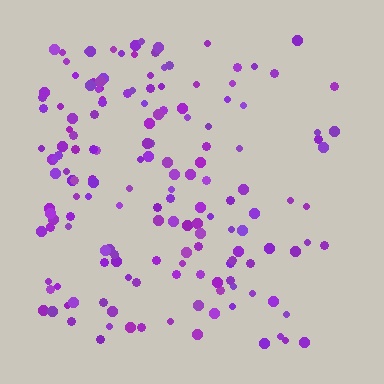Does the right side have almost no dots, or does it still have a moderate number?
Still a moderate number, just noticeably fewer than the left.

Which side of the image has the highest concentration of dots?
The left.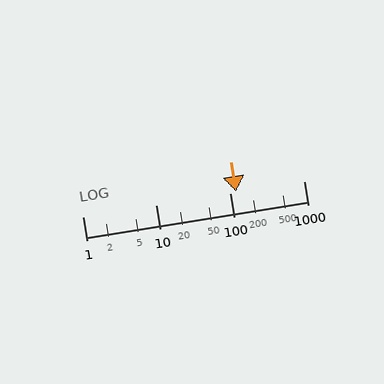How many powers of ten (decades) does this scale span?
The scale spans 3 decades, from 1 to 1000.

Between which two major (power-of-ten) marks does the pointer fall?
The pointer is between 100 and 1000.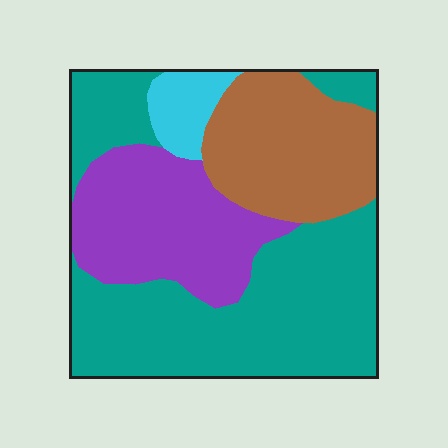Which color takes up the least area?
Cyan, at roughly 5%.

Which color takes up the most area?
Teal, at roughly 50%.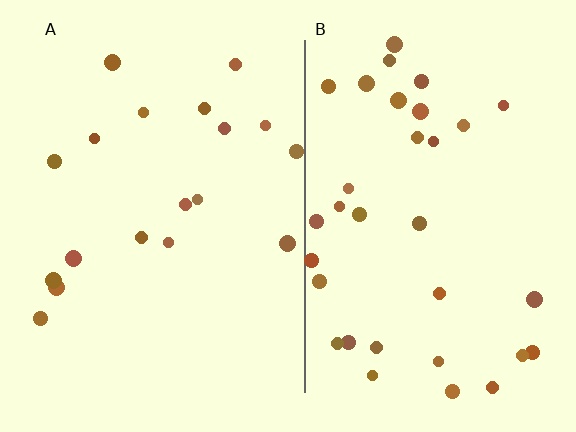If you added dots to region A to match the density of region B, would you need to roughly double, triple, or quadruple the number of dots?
Approximately double.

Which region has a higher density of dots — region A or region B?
B (the right).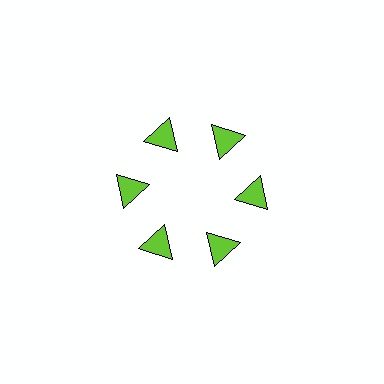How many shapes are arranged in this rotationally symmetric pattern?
There are 6 shapes, arranged in 6 groups of 1.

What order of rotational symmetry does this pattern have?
This pattern has 6-fold rotational symmetry.